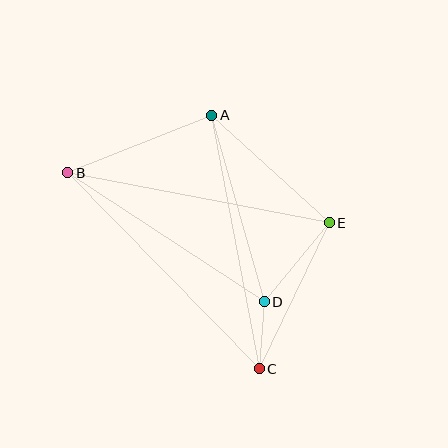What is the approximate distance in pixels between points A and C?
The distance between A and C is approximately 258 pixels.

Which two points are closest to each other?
Points C and D are closest to each other.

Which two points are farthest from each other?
Points B and C are farthest from each other.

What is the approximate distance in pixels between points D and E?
The distance between D and E is approximately 103 pixels.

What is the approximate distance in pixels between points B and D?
The distance between B and D is approximately 235 pixels.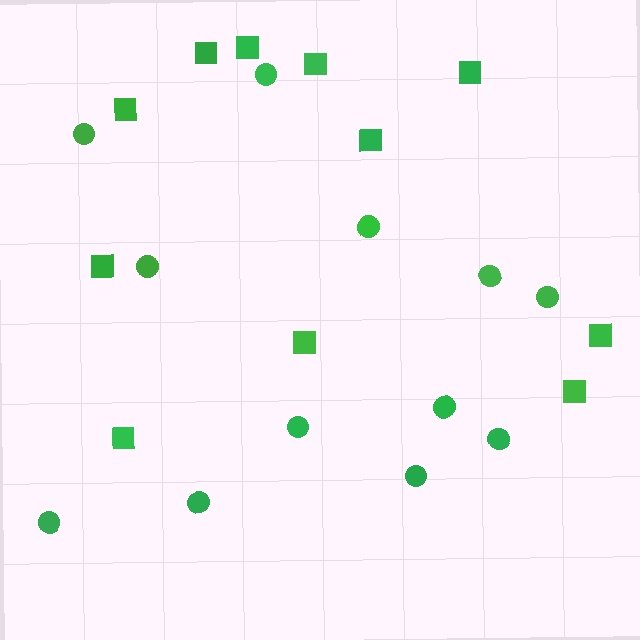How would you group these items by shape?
There are 2 groups: one group of circles (12) and one group of squares (11).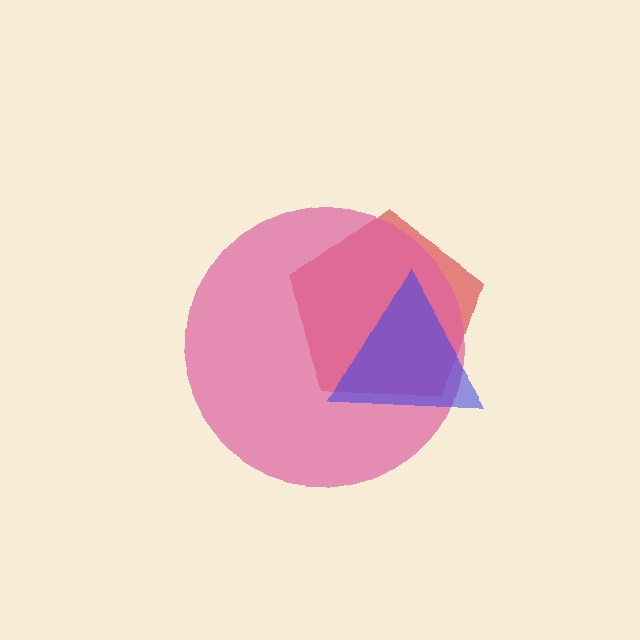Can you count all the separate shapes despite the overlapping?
Yes, there are 3 separate shapes.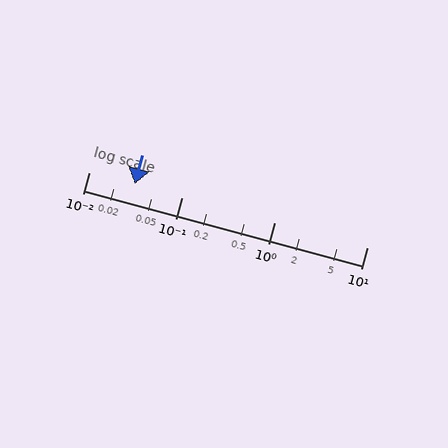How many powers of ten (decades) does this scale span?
The scale spans 3 decades, from 0.01 to 10.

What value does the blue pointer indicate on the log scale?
The pointer indicates approximately 0.031.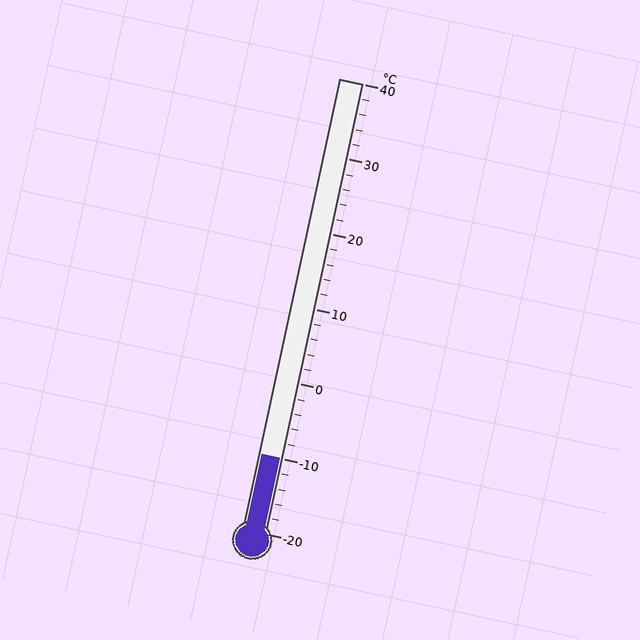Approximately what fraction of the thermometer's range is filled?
The thermometer is filled to approximately 15% of its range.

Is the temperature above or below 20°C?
The temperature is below 20°C.